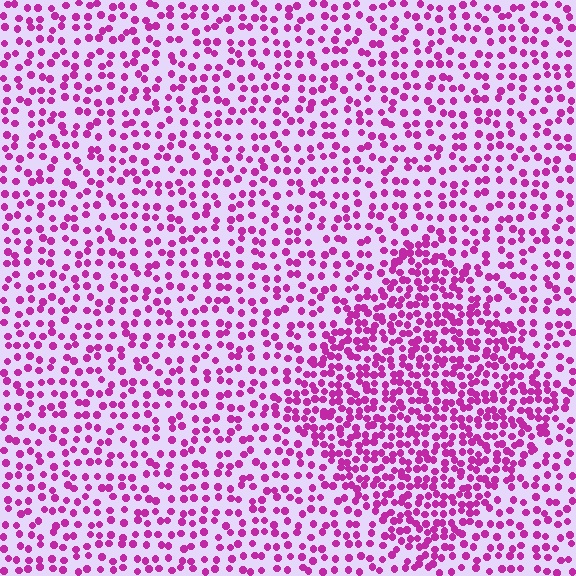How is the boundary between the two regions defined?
The boundary is defined by a change in element density (approximately 1.9x ratio). All elements are the same color, size, and shape.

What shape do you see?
I see a diamond.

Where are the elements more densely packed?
The elements are more densely packed inside the diamond boundary.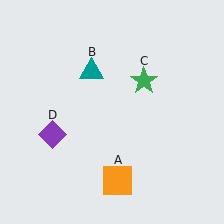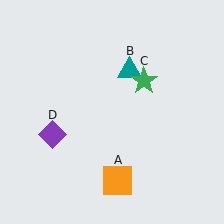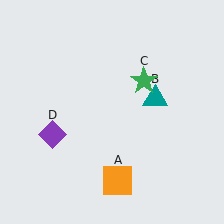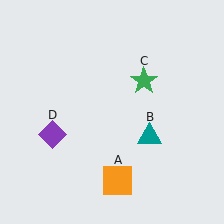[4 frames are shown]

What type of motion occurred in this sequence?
The teal triangle (object B) rotated clockwise around the center of the scene.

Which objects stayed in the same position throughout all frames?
Orange square (object A) and green star (object C) and purple diamond (object D) remained stationary.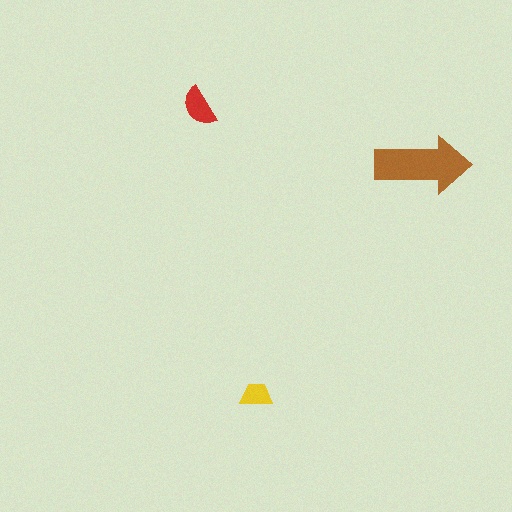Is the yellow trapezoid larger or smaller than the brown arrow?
Smaller.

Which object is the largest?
The brown arrow.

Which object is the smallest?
The yellow trapezoid.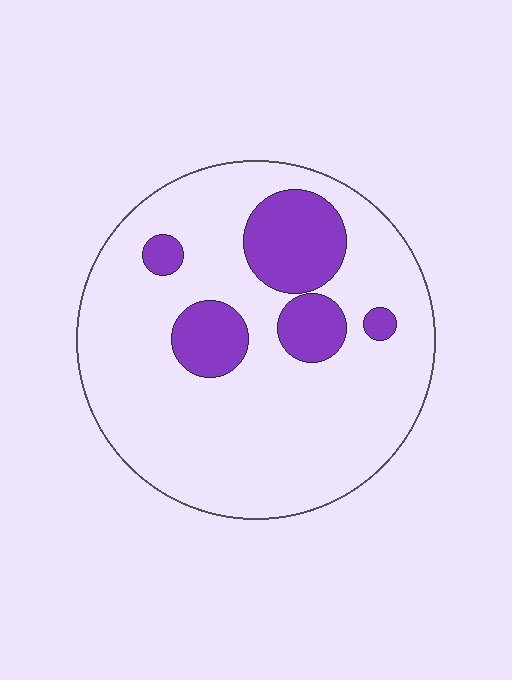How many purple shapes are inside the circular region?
5.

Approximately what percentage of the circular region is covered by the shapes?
Approximately 20%.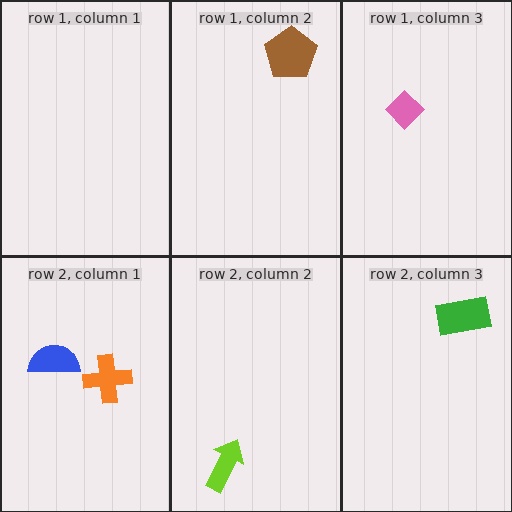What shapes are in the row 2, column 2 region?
The lime arrow.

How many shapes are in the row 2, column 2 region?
1.